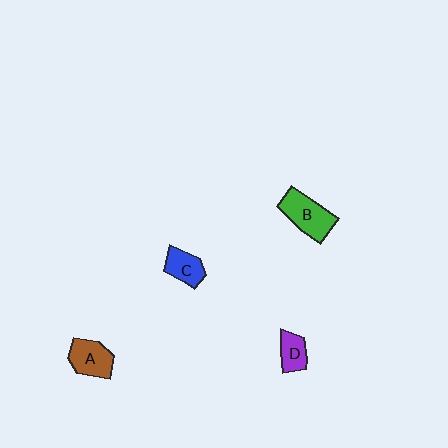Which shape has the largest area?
Shape B (green).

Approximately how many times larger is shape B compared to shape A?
Approximately 1.2 times.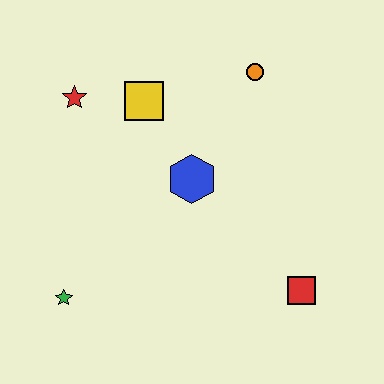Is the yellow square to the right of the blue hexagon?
No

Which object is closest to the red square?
The blue hexagon is closest to the red square.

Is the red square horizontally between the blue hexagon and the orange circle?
No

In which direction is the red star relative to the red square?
The red star is to the left of the red square.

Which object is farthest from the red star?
The red square is farthest from the red star.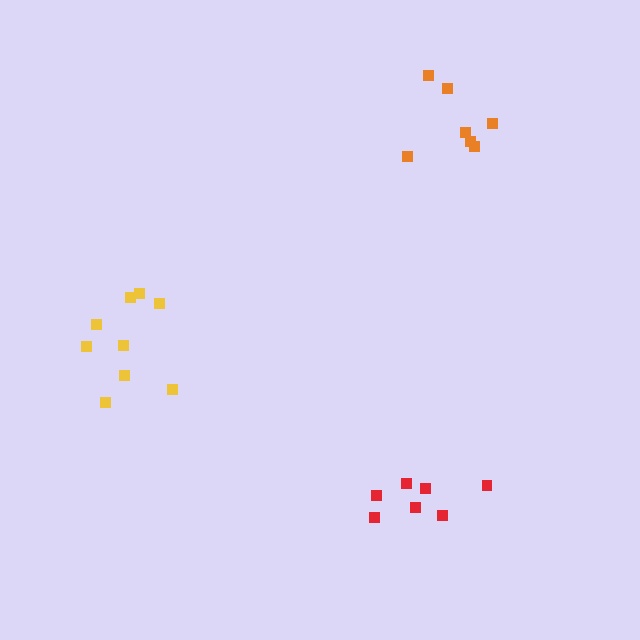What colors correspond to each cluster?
The clusters are colored: orange, red, yellow.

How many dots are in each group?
Group 1: 7 dots, Group 2: 7 dots, Group 3: 9 dots (23 total).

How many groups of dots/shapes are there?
There are 3 groups.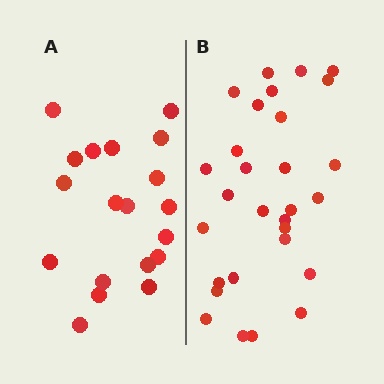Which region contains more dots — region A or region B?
Region B (the right region) has more dots.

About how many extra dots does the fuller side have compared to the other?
Region B has roughly 10 or so more dots than region A.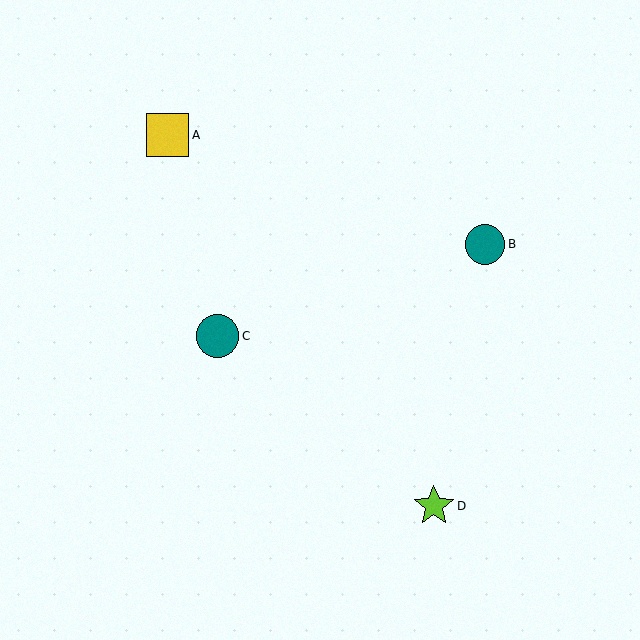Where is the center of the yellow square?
The center of the yellow square is at (167, 135).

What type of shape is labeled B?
Shape B is a teal circle.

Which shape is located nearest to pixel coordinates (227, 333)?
The teal circle (labeled C) at (217, 336) is nearest to that location.